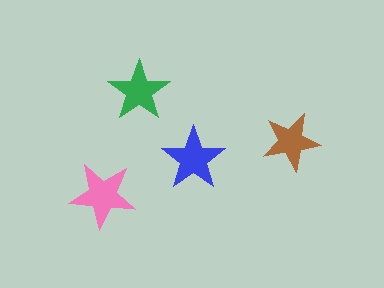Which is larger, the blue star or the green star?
The blue one.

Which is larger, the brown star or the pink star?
The pink one.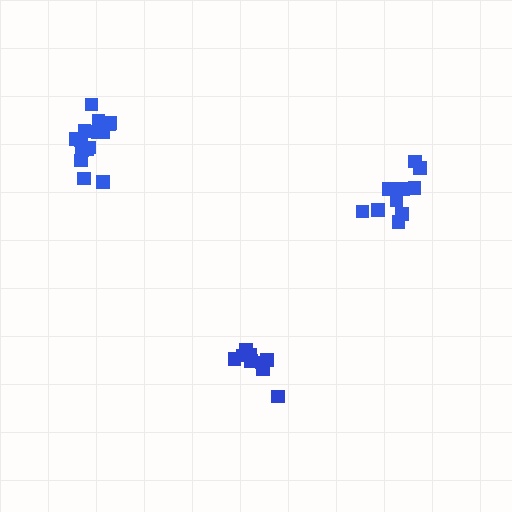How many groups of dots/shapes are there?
There are 3 groups.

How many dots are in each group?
Group 1: 10 dots, Group 2: 9 dots, Group 3: 15 dots (34 total).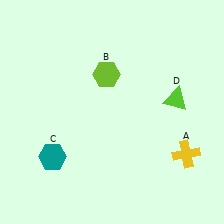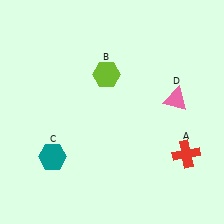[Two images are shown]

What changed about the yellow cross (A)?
In Image 1, A is yellow. In Image 2, it changed to red.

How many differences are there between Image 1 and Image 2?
There are 2 differences between the two images.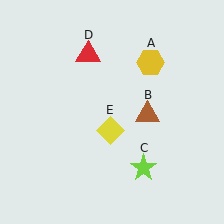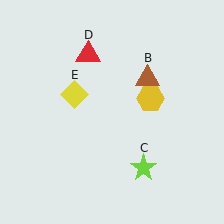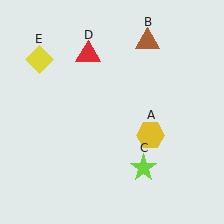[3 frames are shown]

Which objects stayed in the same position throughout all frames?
Lime star (object C) and red triangle (object D) remained stationary.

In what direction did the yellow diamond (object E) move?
The yellow diamond (object E) moved up and to the left.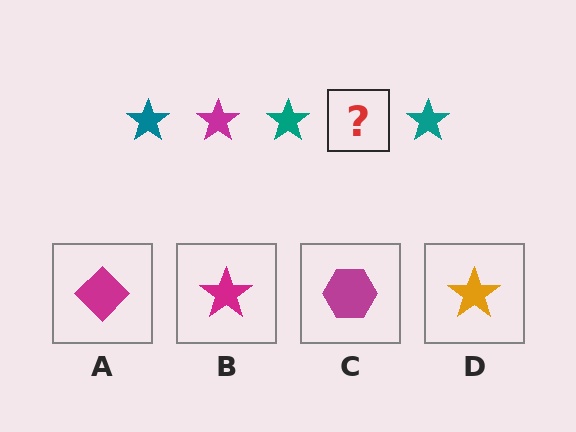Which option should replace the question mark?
Option B.